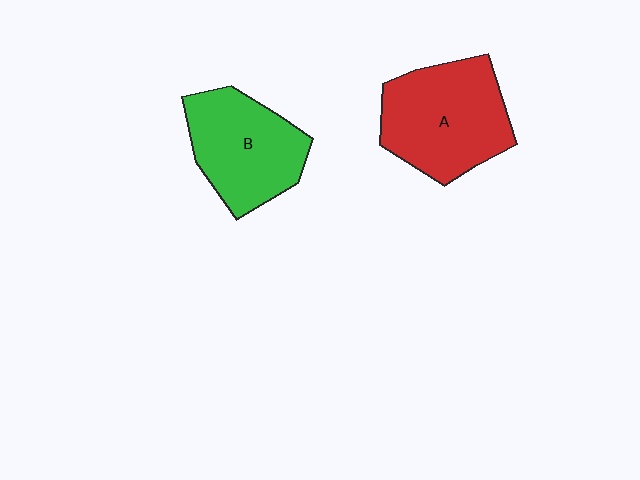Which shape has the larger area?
Shape A (red).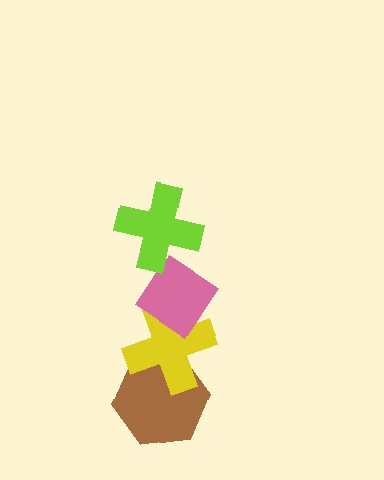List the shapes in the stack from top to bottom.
From top to bottom: the lime cross, the pink diamond, the yellow cross, the brown hexagon.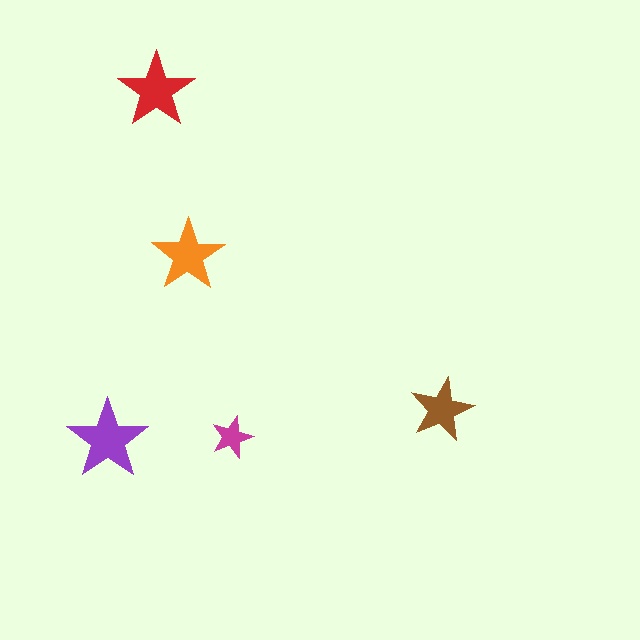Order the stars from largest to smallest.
the purple one, the red one, the orange one, the brown one, the magenta one.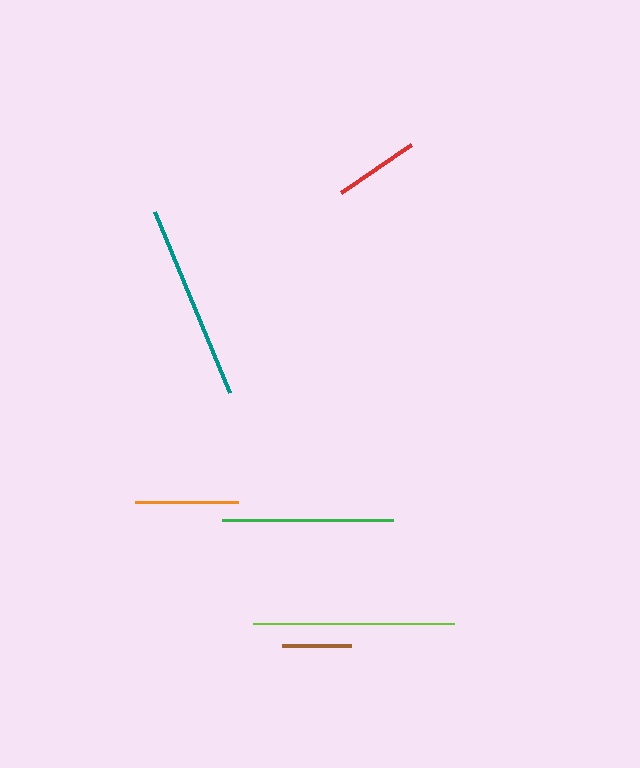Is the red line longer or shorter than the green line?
The green line is longer than the red line.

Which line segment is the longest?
The lime line is the longest at approximately 200 pixels.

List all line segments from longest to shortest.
From longest to shortest: lime, teal, green, orange, red, brown.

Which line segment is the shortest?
The brown line is the shortest at approximately 69 pixels.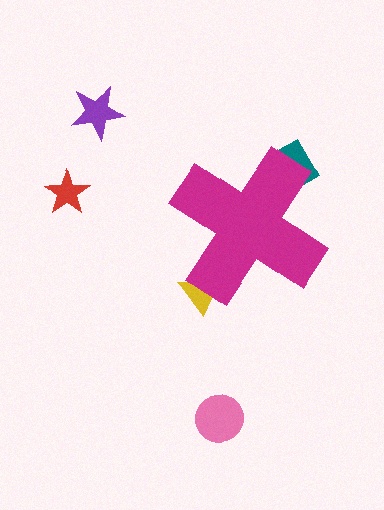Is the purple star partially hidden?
No, the purple star is fully visible.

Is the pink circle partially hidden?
No, the pink circle is fully visible.